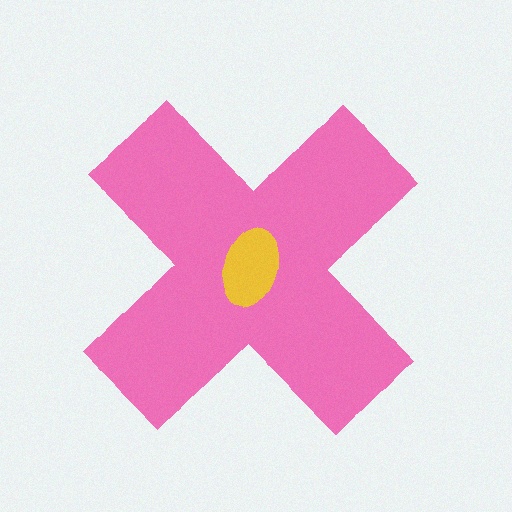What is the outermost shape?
The pink cross.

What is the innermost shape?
The yellow ellipse.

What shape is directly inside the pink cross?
The yellow ellipse.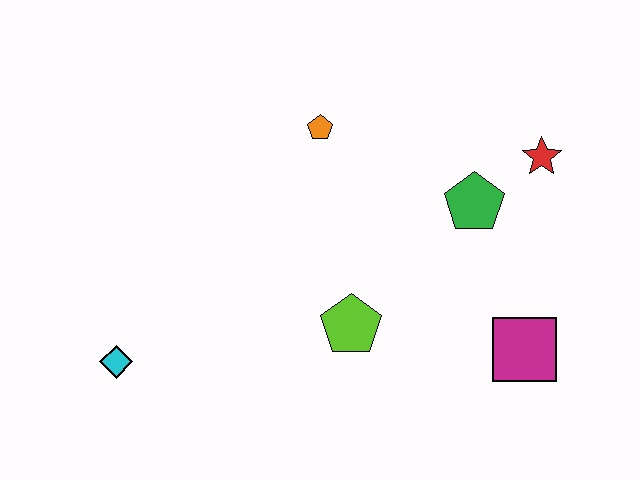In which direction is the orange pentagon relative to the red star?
The orange pentagon is to the left of the red star.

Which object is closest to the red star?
The green pentagon is closest to the red star.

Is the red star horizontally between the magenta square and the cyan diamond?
No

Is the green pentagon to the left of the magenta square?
Yes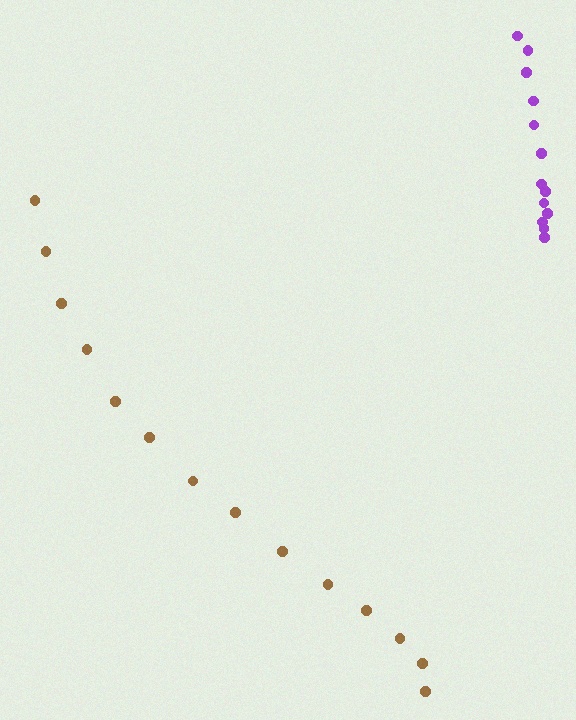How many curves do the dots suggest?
There are 2 distinct paths.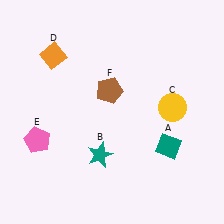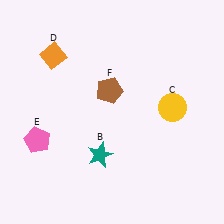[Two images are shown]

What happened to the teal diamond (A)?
The teal diamond (A) was removed in Image 2. It was in the bottom-right area of Image 1.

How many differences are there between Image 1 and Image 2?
There is 1 difference between the two images.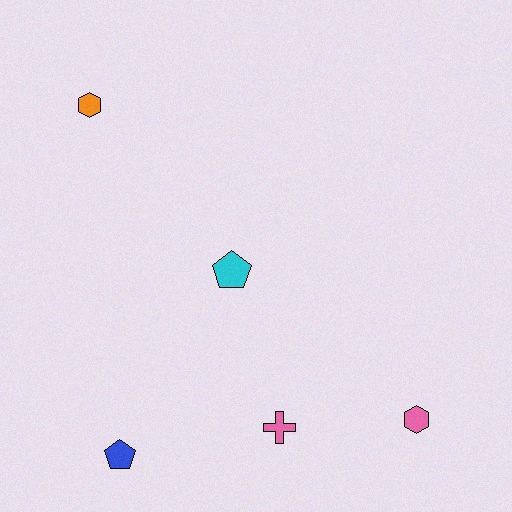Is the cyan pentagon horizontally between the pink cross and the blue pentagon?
Yes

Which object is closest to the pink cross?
The pink hexagon is closest to the pink cross.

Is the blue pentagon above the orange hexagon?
No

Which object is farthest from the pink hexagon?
The orange hexagon is farthest from the pink hexagon.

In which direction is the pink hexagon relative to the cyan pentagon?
The pink hexagon is to the right of the cyan pentagon.